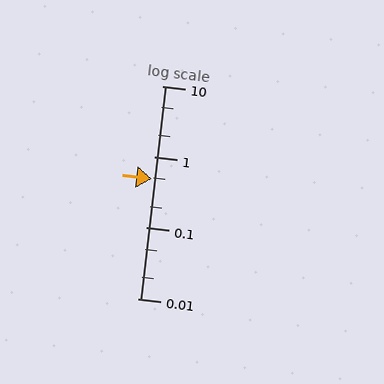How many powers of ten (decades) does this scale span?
The scale spans 3 decades, from 0.01 to 10.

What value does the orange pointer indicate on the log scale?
The pointer indicates approximately 0.49.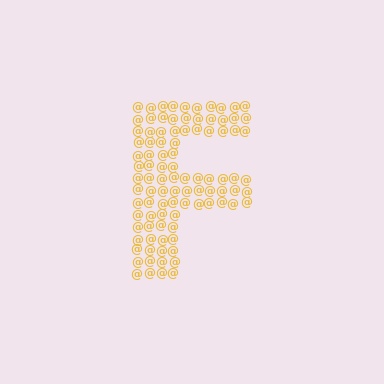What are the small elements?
The small elements are at signs.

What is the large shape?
The large shape is the letter F.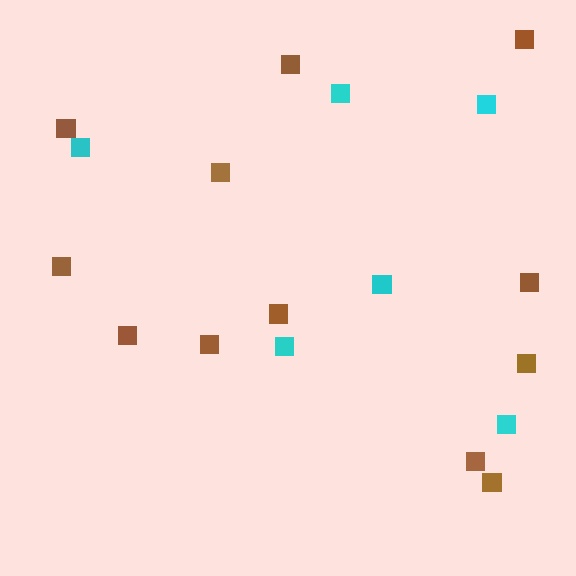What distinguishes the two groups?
There are 2 groups: one group of brown squares (12) and one group of cyan squares (6).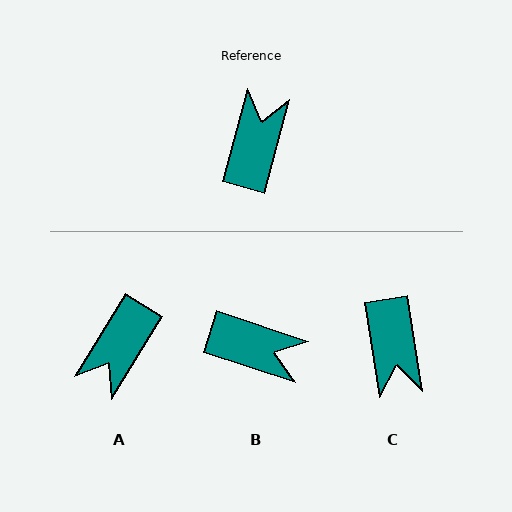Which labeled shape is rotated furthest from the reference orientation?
A, about 164 degrees away.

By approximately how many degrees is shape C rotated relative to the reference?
Approximately 156 degrees clockwise.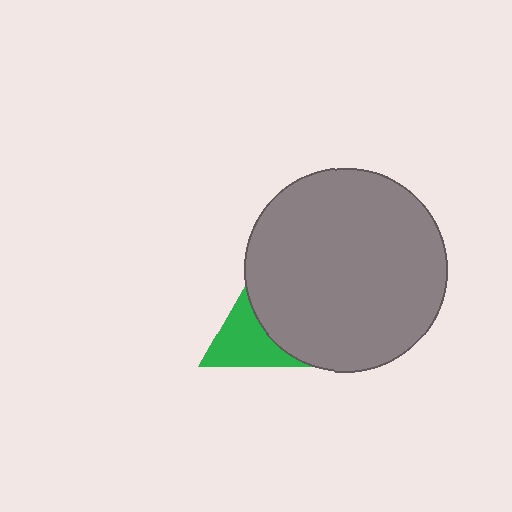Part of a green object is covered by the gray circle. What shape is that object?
It is a triangle.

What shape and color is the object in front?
The object in front is a gray circle.